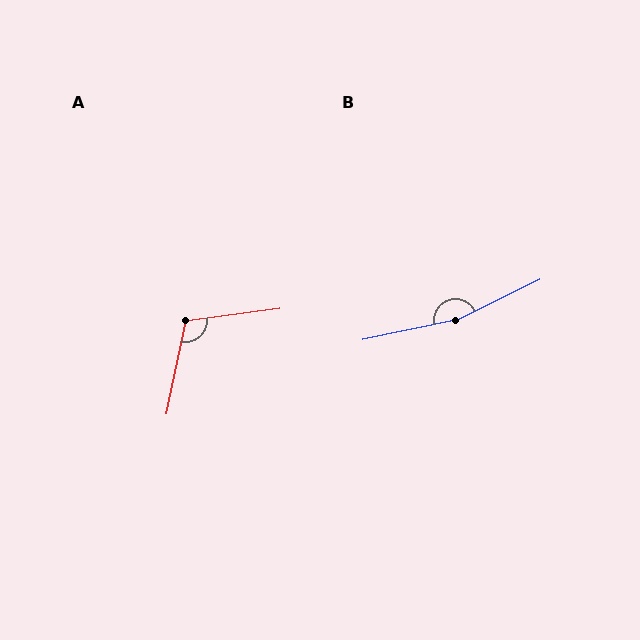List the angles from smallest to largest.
A (110°), B (166°).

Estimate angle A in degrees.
Approximately 110 degrees.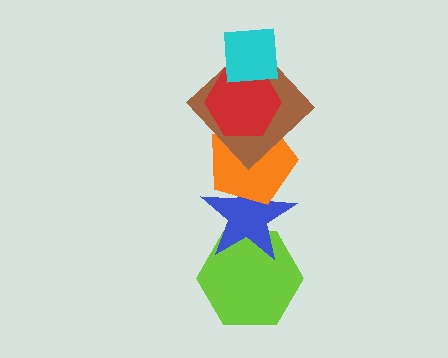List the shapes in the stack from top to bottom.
From top to bottom: the cyan square, the red hexagon, the brown diamond, the orange pentagon, the blue star, the lime hexagon.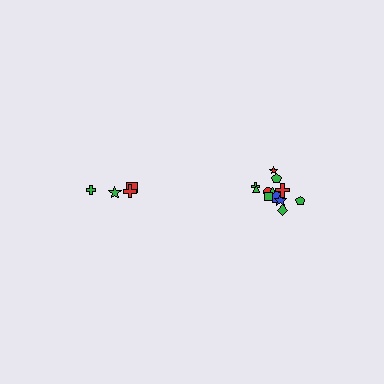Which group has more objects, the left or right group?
The right group.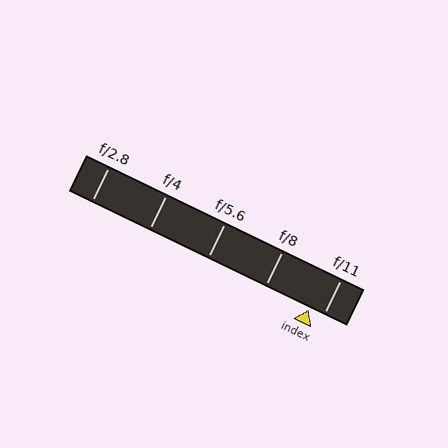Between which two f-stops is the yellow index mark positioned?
The index mark is between f/8 and f/11.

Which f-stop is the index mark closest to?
The index mark is closest to f/11.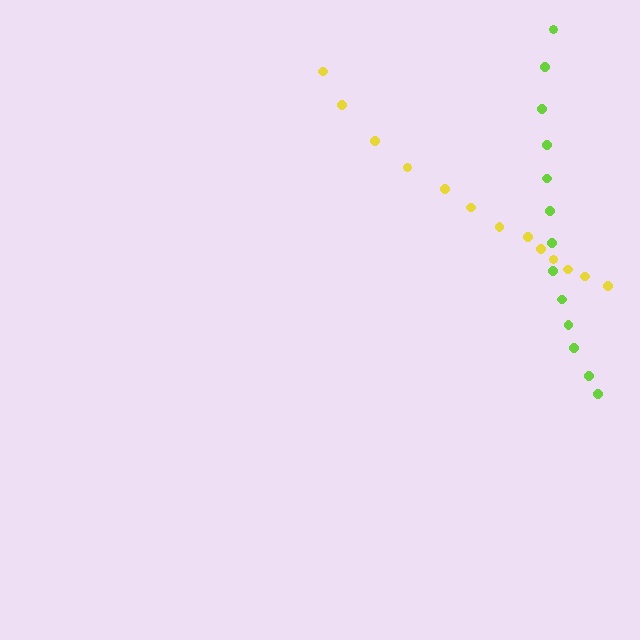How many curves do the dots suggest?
There are 2 distinct paths.